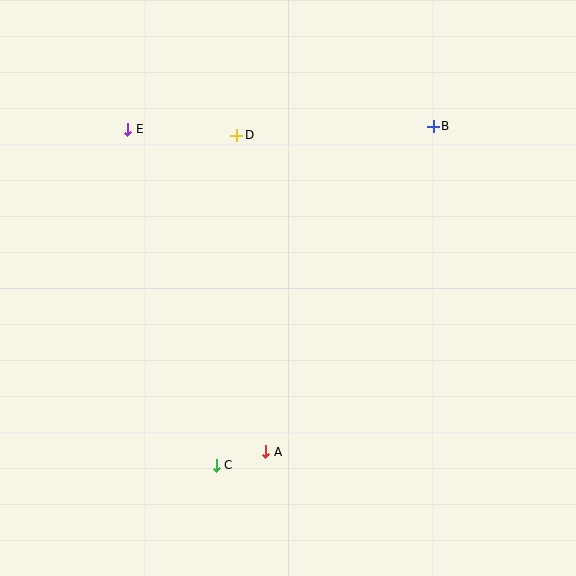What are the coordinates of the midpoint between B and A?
The midpoint between B and A is at (349, 289).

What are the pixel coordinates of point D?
Point D is at (237, 135).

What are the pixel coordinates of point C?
Point C is at (216, 465).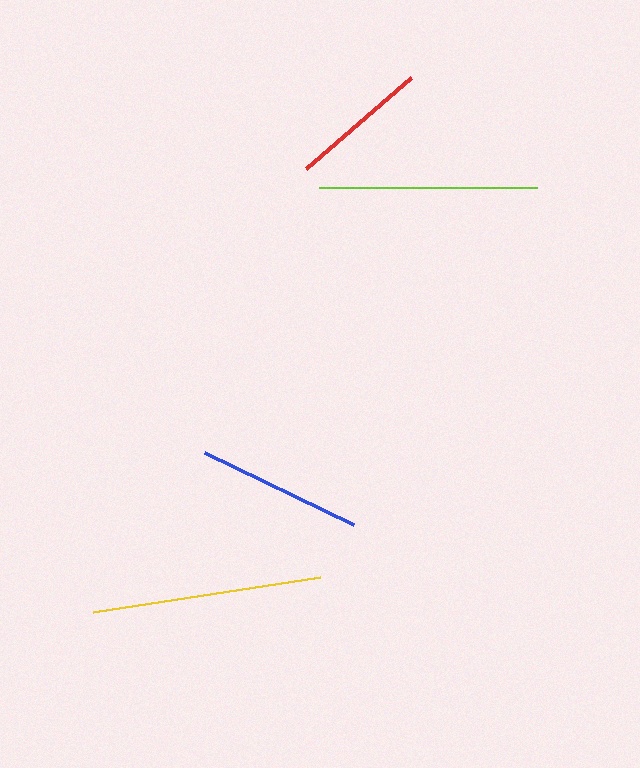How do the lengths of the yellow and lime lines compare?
The yellow and lime lines are approximately the same length.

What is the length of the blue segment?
The blue segment is approximately 166 pixels long.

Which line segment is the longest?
The yellow line is the longest at approximately 229 pixels.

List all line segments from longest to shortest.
From longest to shortest: yellow, lime, blue, red.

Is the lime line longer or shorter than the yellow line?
The yellow line is longer than the lime line.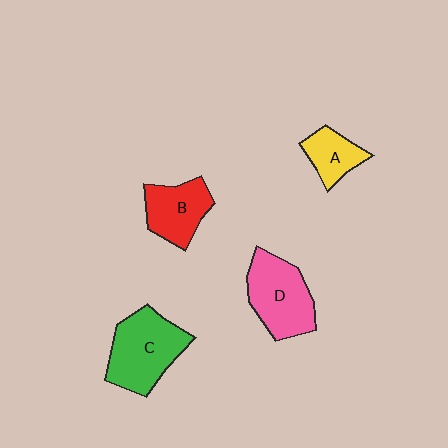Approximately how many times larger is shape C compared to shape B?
Approximately 1.4 times.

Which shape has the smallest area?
Shape A (yellow).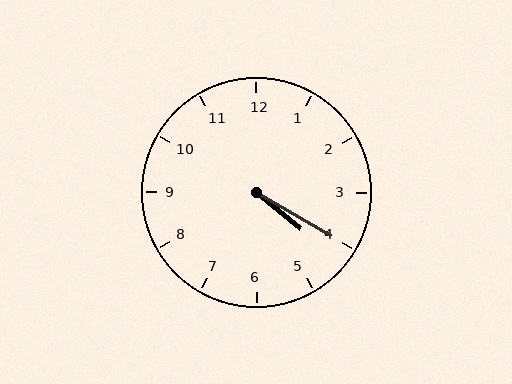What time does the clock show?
4:20.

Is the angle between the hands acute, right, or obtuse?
It is acute.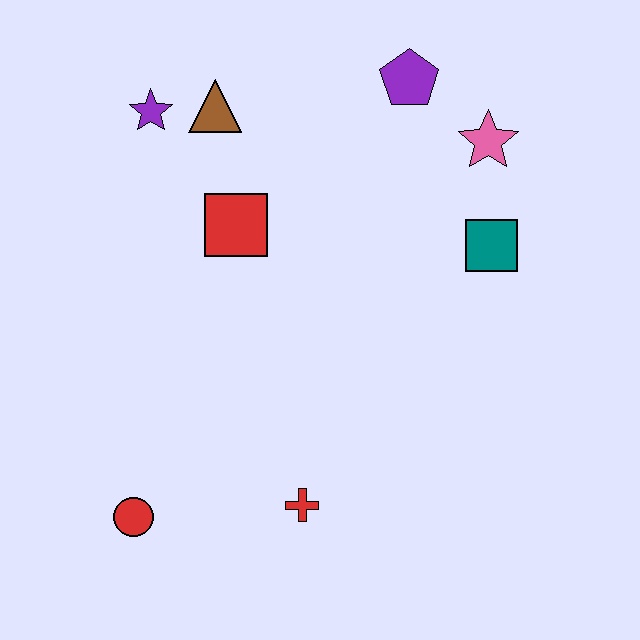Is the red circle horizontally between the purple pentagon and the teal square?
No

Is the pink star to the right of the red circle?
Yes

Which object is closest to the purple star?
The brown triangle is closest to the purple star.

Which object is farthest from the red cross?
The purple pentagon is farthest from the red cross.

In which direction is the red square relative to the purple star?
The red square is below the purple star.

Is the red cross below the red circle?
No